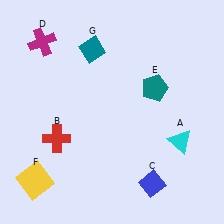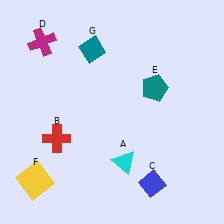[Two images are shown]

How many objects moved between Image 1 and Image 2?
1 object moved between the two images.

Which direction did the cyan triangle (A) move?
The cyan triangle (A) moved left.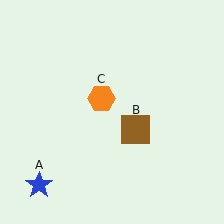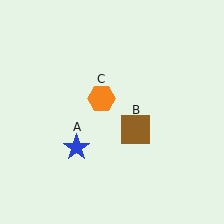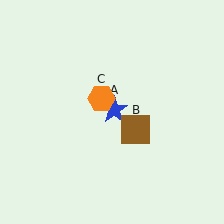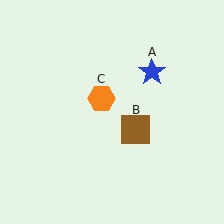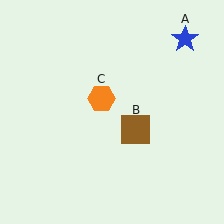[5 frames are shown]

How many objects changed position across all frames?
1 object changed position: blue star (object A).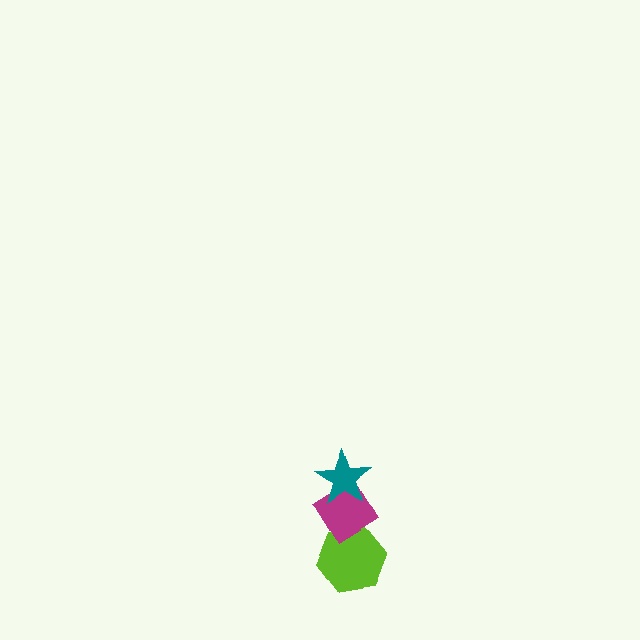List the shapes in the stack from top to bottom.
From top to bottom: the teal star, the magenta diamond, the lime hexagon.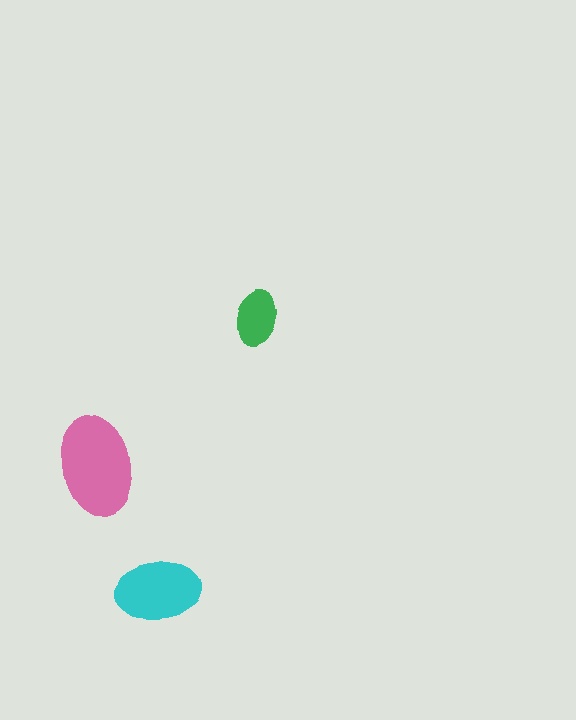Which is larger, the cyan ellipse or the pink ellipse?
The pink one.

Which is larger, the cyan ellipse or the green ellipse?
The cyan one.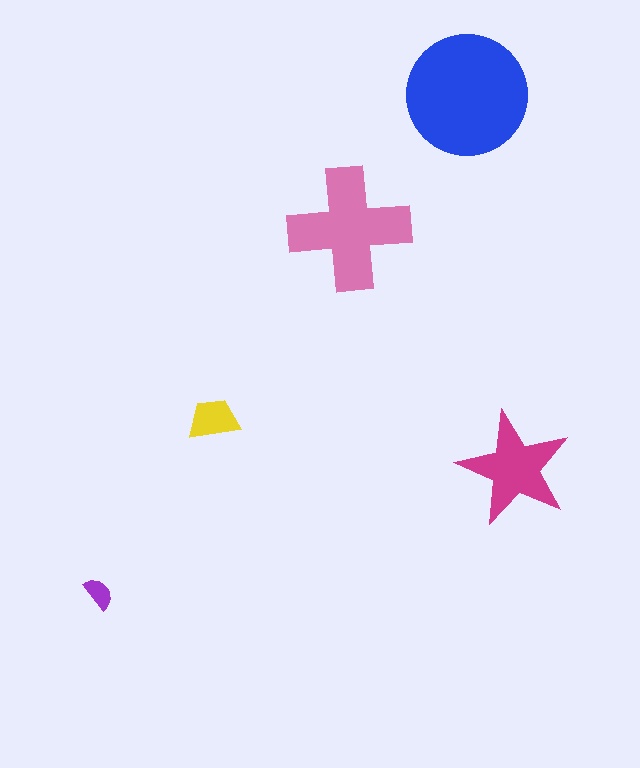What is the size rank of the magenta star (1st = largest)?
3rd.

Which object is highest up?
The blue circle is topmost.